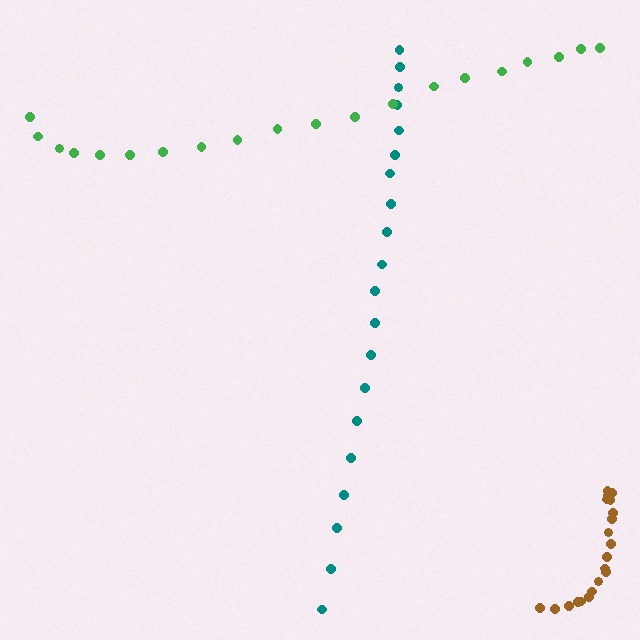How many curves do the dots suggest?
There are 3 distinct paths.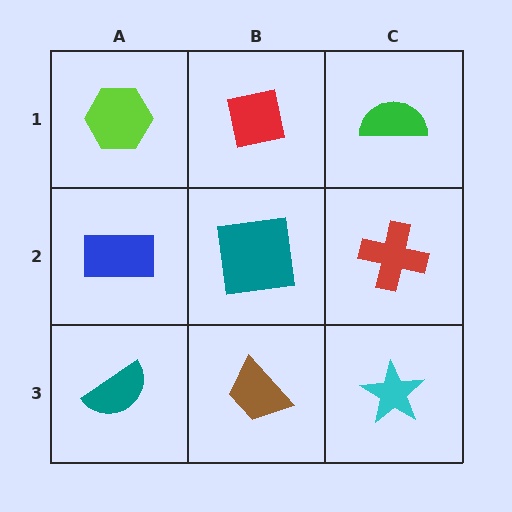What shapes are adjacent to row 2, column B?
A red square (row 1, column B), a brown trapezoid (row 3, column B), a blue rectangle (row 2, column A), a red cross (row 2, column C).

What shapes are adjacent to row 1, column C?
A red cross (row 2, column C), a red square (row 1, column B).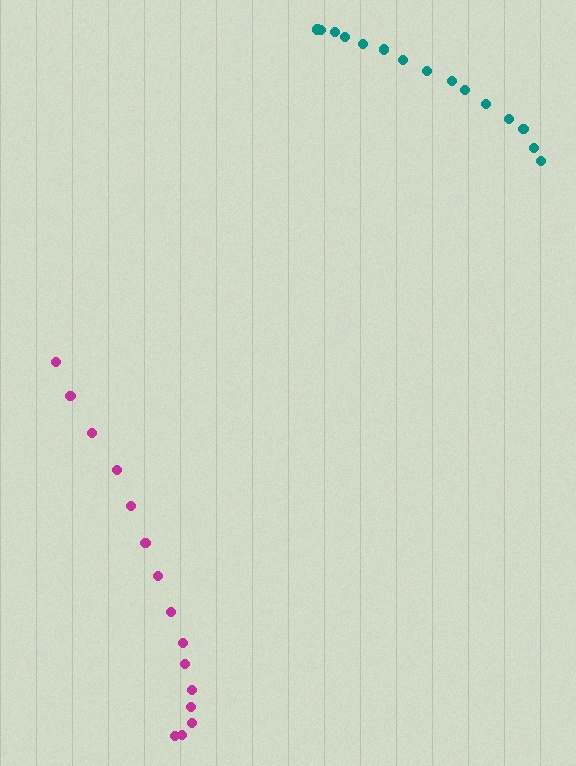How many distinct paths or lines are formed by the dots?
There are 2 distinct paths.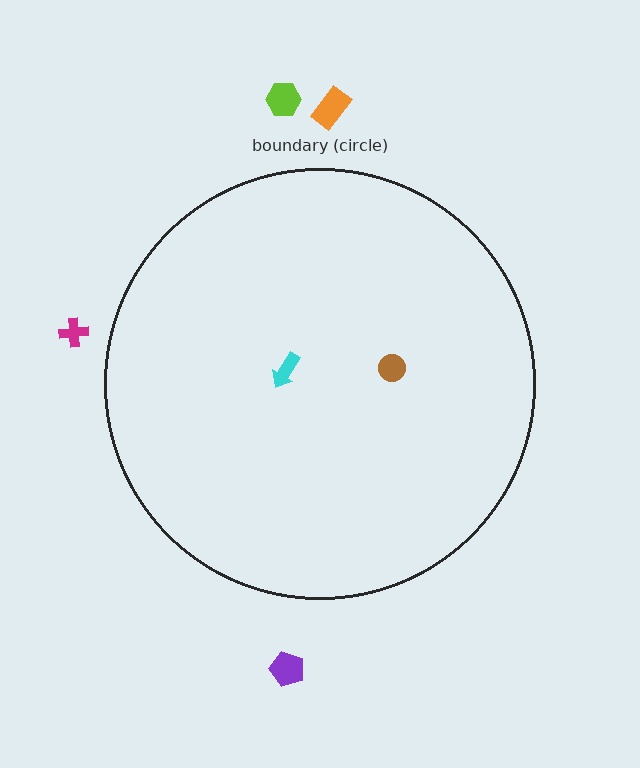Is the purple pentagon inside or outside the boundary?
Outside.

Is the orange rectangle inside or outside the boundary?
Outside.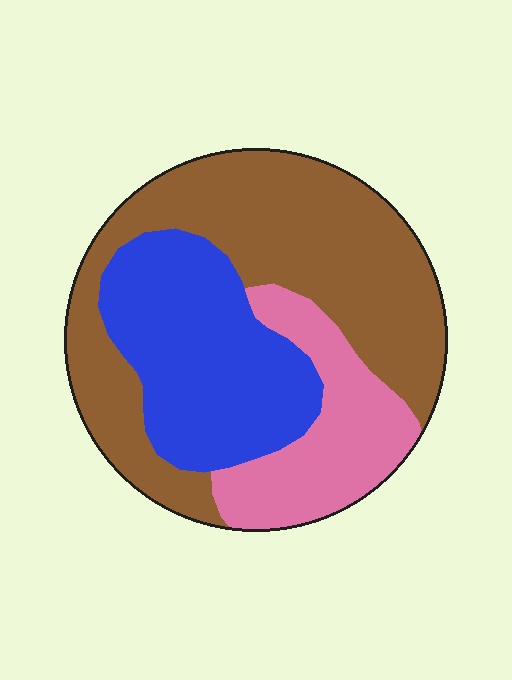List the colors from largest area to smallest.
From largest to smallest: brown, blue, pink.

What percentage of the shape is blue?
Blue covers about 30% of the shape.